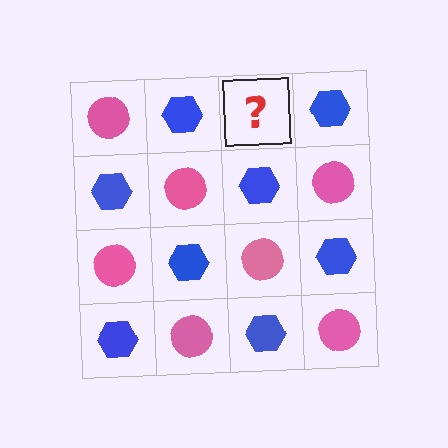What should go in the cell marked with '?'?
The missing cell should contain a pink circle.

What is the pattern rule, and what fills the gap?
The rule is that it alternates pink circle and blue hexagon in a checkerboard pattern. The gap should be filled with a pink circle.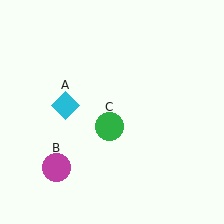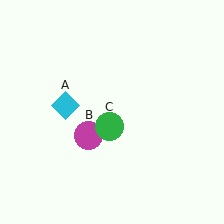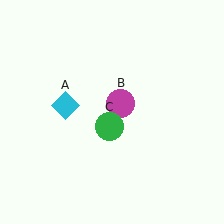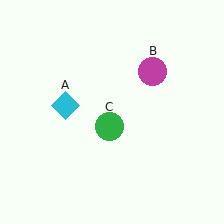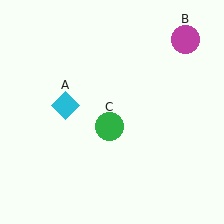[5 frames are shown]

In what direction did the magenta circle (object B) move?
The magenta circle (object B) moved up and to the right.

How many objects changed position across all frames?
1 object changed position: magenta circle (object B).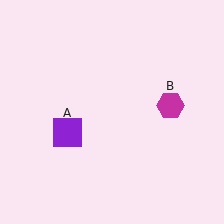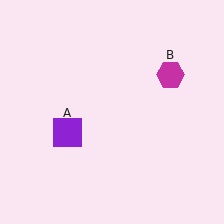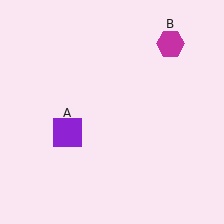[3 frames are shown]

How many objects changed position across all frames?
1 object changed position: magenta hexagon (object B).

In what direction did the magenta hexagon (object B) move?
The magenta hexagon (object B) moved up.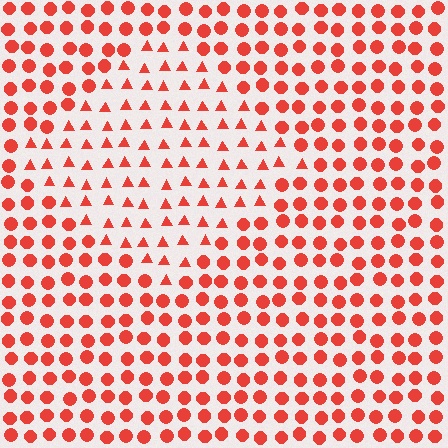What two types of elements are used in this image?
The image uses triangles inside the diamond region and circles outside it.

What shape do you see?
I see a diamond.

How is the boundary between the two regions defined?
The boundary is defined by a change in element shape: triangles inside vs. circles outside. All elements share the same color and spacing.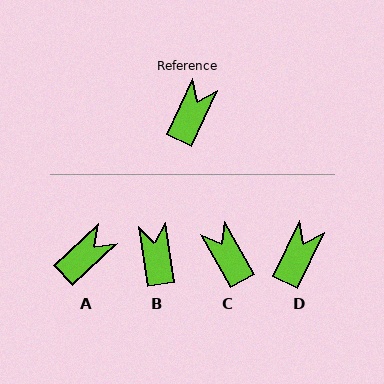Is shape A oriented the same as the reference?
No, it is off by about 22 degrees.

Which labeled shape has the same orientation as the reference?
D.